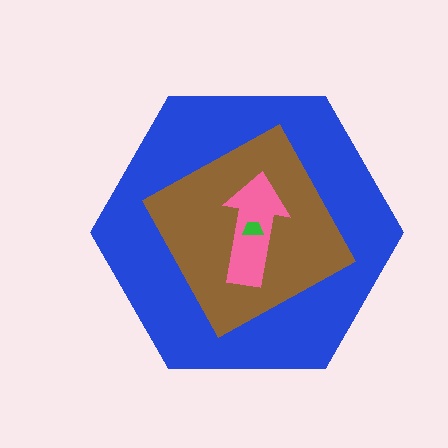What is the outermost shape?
The blue hexagon.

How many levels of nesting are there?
4.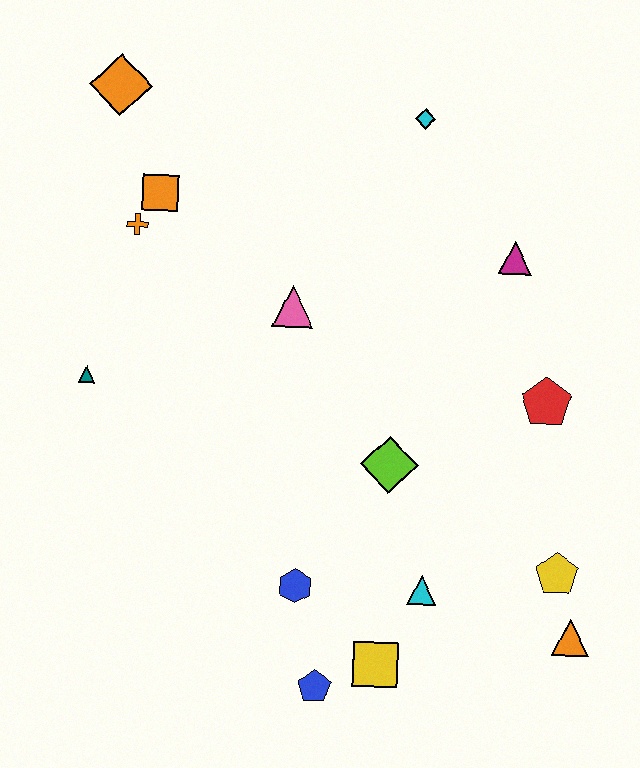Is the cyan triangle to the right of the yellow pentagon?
No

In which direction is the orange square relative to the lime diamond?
The orange square is above the lime diamond.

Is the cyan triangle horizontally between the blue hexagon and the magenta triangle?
Yes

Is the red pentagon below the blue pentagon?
No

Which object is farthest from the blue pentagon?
The orange diamond is farthest from the blue pentagon.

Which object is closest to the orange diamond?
The orange square is closest to the orange diamond.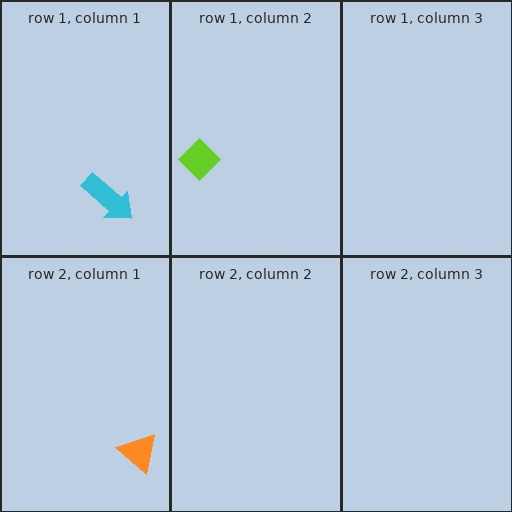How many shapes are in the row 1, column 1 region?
1.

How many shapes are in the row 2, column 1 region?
1.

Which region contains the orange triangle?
The row 2, column 1 region.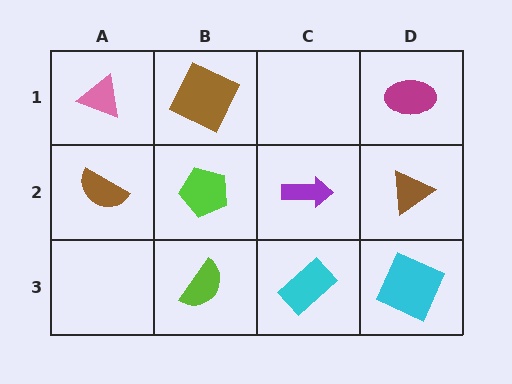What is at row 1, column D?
A magenta ellipse.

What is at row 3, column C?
A cyan rectangle.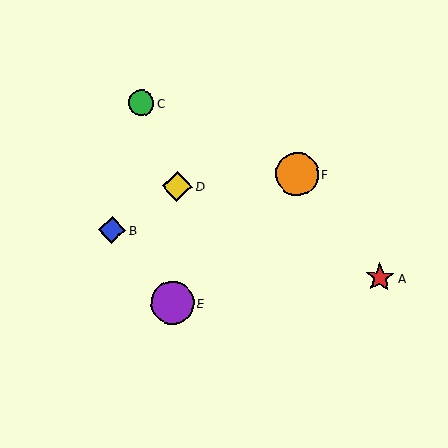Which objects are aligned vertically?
Objects D, E are aligned vertically.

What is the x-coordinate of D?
Object D is at x≈177.